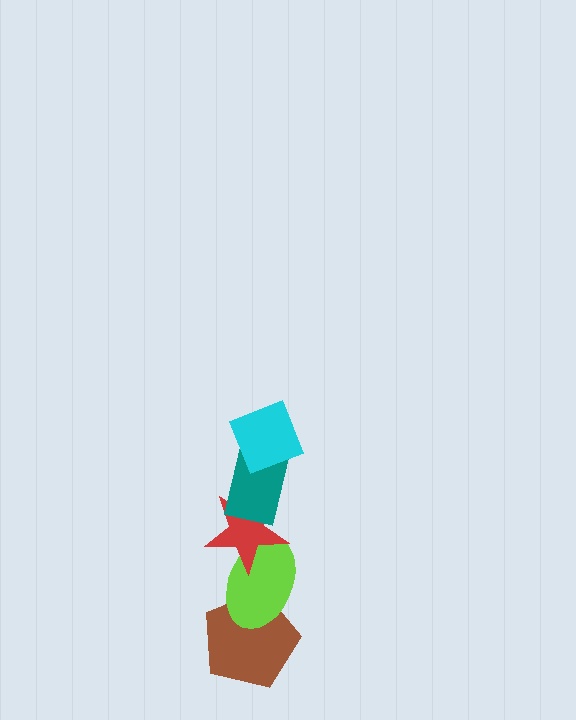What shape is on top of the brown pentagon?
The lime ellipse is on top of the brown pentagon.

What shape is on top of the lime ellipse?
The red star is on top of the lime ellipse.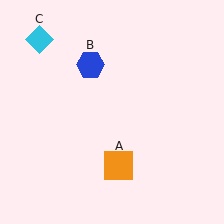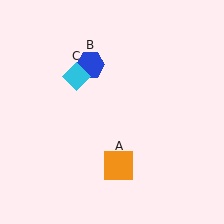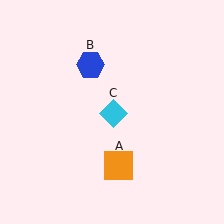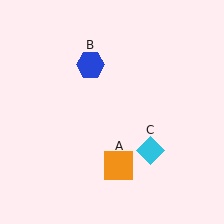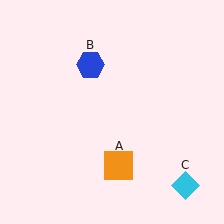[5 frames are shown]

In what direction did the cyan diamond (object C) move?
The cyan diamond (object C) moved down and to the right.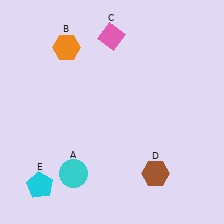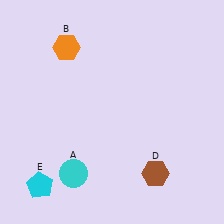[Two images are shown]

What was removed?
The pink diamond (C) was removed in Image 2.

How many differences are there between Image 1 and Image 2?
There is 1 difference between the two images.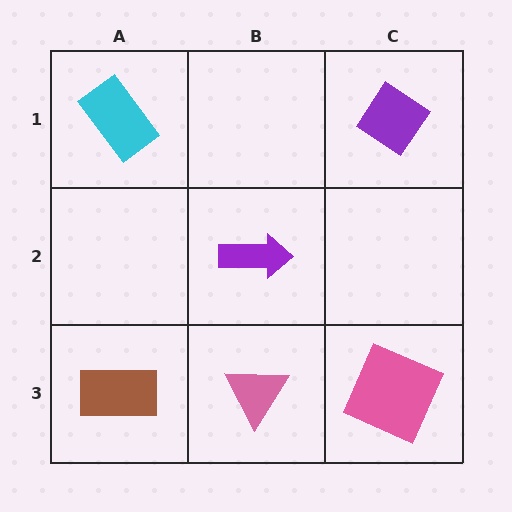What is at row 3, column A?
A brown rectangle.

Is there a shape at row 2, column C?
No, that cell is empty.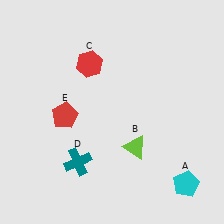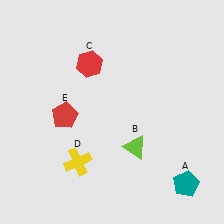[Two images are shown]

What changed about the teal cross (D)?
In Image 1, D is teal. In Image 2, it changed to yellow.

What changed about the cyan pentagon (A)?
In Image 1, A is cyan. In Image 2, it changed to teal.